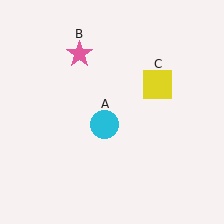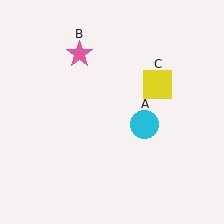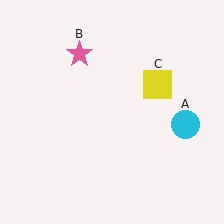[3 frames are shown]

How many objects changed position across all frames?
1 object changed position: cyan circle (object A).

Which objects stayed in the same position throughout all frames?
Pink star (object B) and yellow square (object C) remained stationary.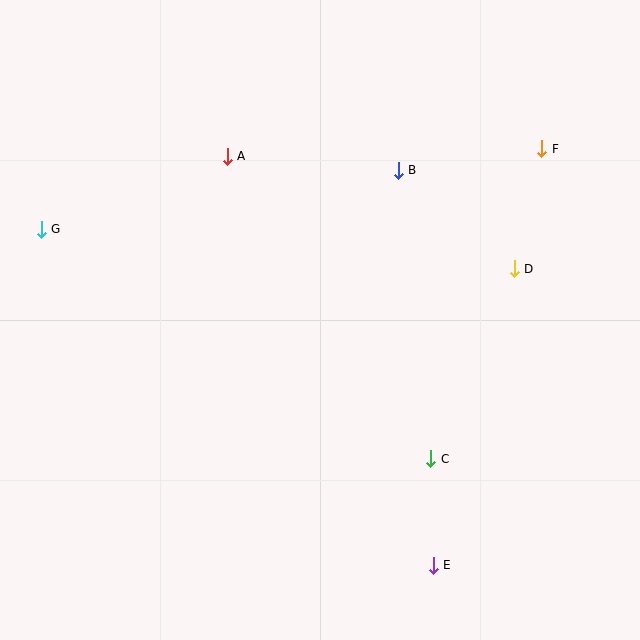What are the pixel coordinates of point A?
Point A is at (227, 156).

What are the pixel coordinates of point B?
Point B is at (398, 170).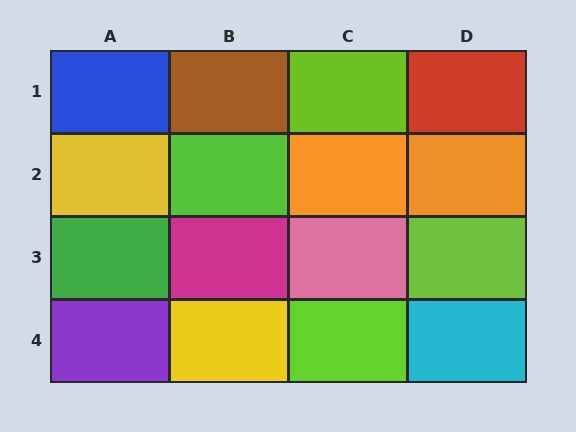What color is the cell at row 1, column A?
Blue.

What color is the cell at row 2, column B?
Lime.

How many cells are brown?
1 cell is brown.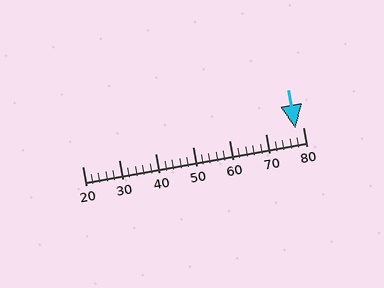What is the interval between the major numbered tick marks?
The major tick marks are spaced 10 units apart.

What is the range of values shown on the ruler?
The ruler shows values from 20 to 80.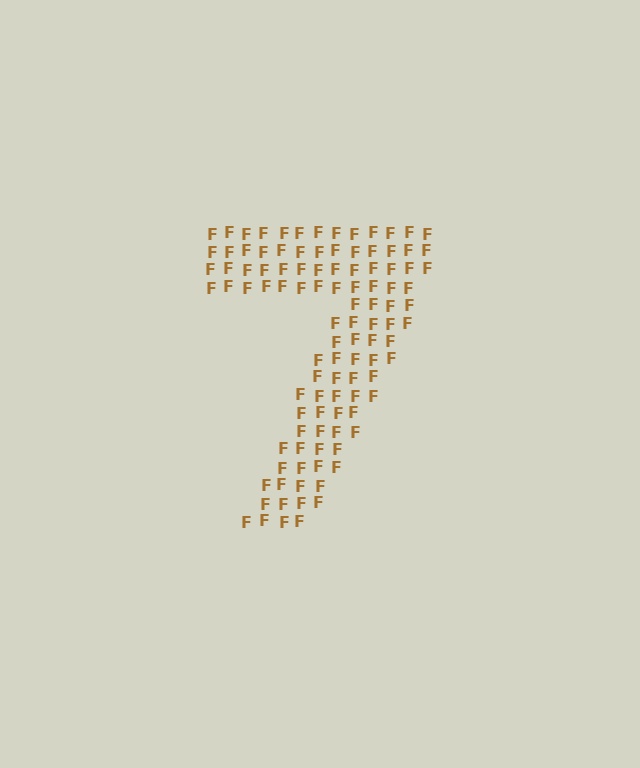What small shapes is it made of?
It is made of small letter F's.